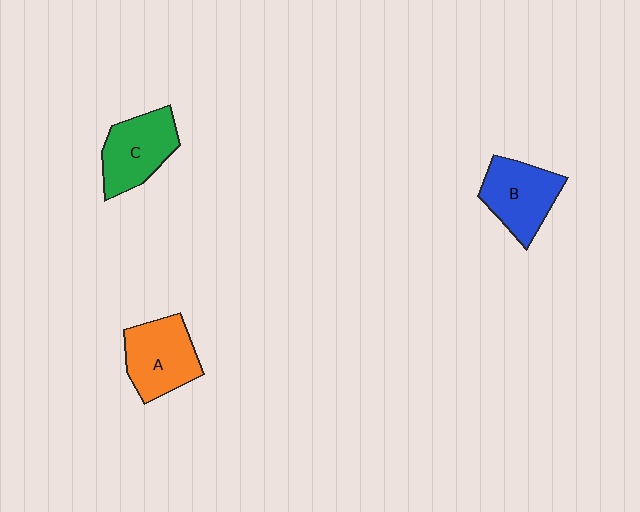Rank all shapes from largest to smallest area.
From largest to smallest: A (orange), C (green), B (blue).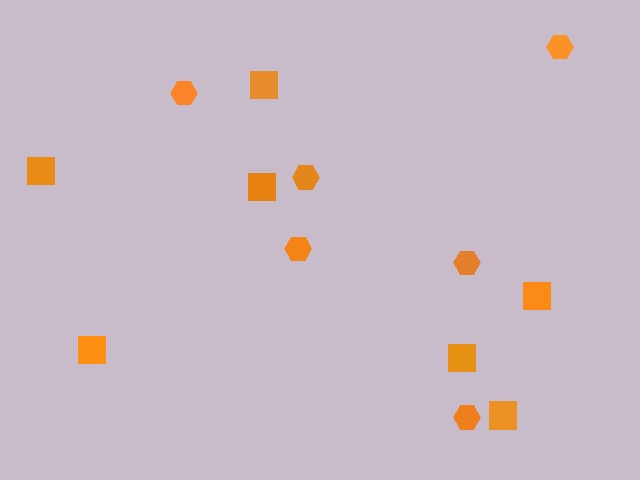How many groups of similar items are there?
There are 2 groups: one group of squares (7) and one group of hexagons (6).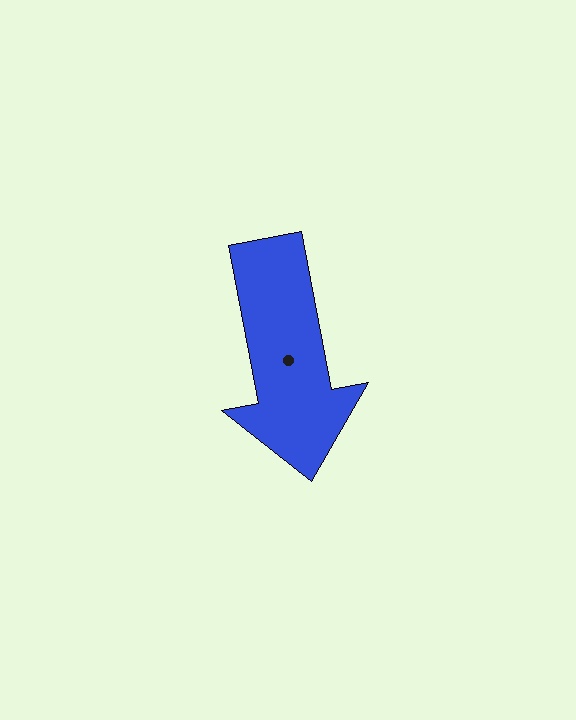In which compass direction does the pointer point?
South.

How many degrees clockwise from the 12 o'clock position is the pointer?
Approximately 169 degrees.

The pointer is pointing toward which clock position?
Roughly 6 o'clock.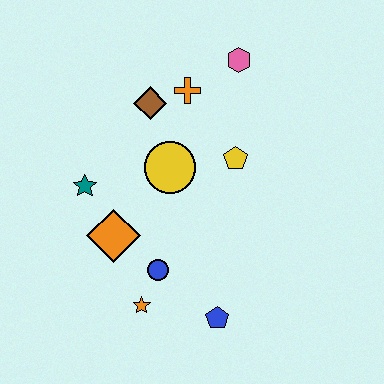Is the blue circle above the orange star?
Yes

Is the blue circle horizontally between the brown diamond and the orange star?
No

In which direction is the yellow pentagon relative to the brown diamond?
The yellow pentagon is to the right of the brown diamond.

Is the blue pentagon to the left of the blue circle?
No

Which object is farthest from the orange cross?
The blue pentagon is farthest from the orange cross.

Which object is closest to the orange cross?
The brown diamond is closest to the orange cross.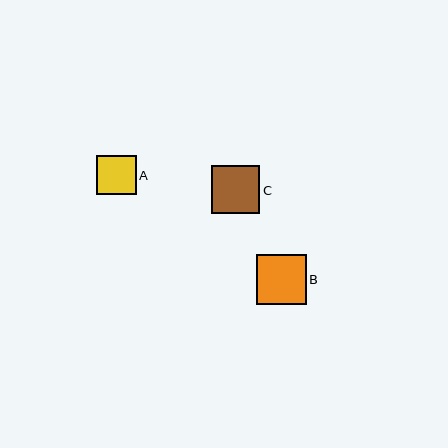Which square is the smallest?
Square A is the smallest with a size of approximately 40 pixels.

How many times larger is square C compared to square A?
Square C is approximately 1.2 times the size of square A.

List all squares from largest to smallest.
From largest to smallest: B, C, A.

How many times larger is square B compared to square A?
Square B is approximately 1.3 times the size of square A.